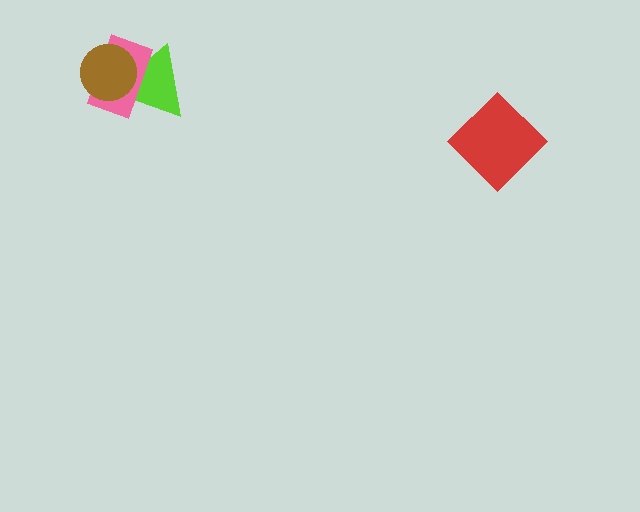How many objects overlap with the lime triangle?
2 objects overlap with the lime triangle.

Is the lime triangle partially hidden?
Yes, it is partially covered by another shape.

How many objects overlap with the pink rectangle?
2 objects overlap with the pink rectangle.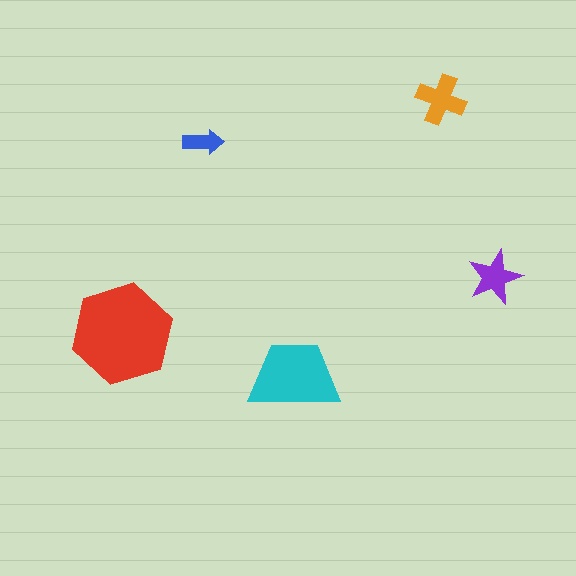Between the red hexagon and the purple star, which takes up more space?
The red hexagon.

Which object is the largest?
The red hexagon.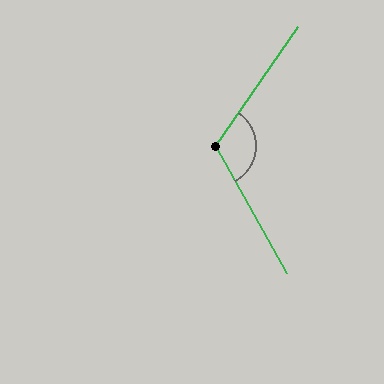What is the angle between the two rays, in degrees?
Approximately 116 degrees.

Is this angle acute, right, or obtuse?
It is obtuse.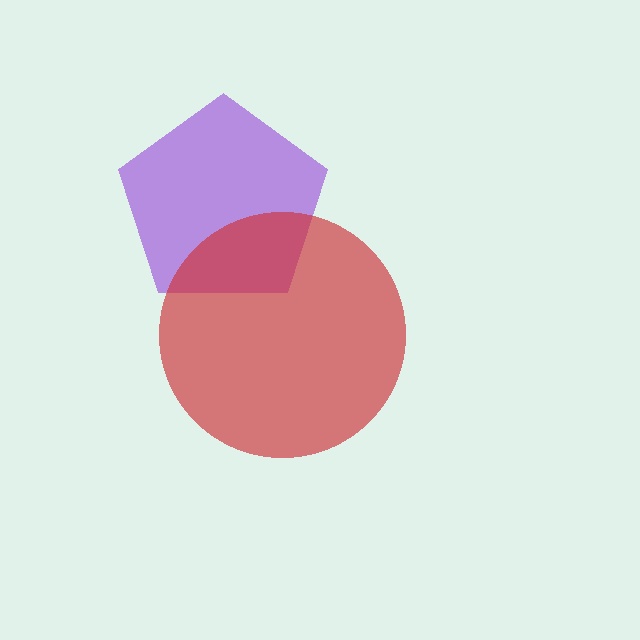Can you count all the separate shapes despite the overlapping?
Yes, there are 2 separate shapes.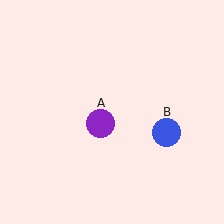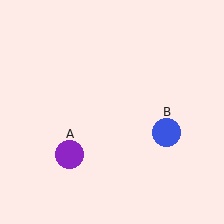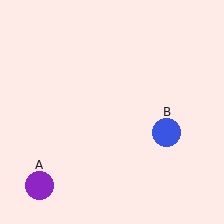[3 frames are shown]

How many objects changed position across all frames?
1 object changed position: purple circle (object A).